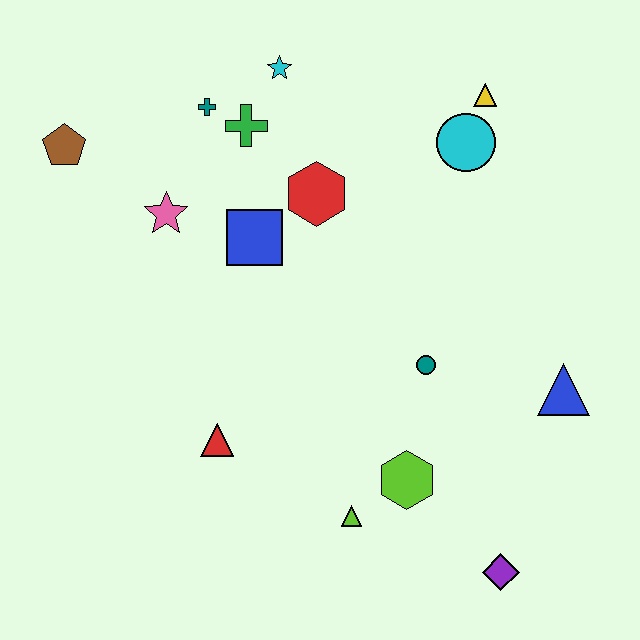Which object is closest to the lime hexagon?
The lime triangle is closest to the lime hexagon.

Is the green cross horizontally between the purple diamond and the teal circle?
No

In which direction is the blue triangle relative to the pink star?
The blue triangle is to the right of the pink star.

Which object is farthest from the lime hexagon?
The brown pentagon is farthest from the lime hexagon.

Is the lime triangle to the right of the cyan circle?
No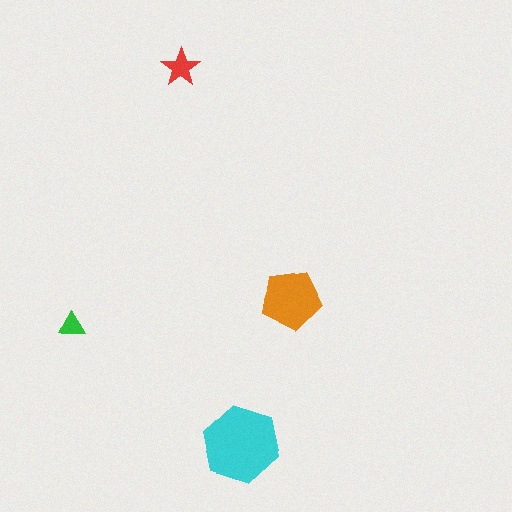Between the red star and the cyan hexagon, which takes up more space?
The cyan hexagon.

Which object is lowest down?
The cyan hexagon is bottommost.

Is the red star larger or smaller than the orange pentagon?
Smaller.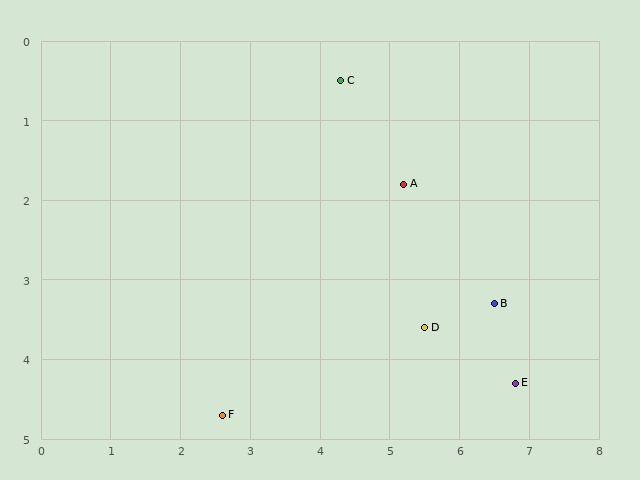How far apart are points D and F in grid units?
Points D and F are about 3.1 grid units apart.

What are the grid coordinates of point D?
Point D is at approximately (5.5, 3.6).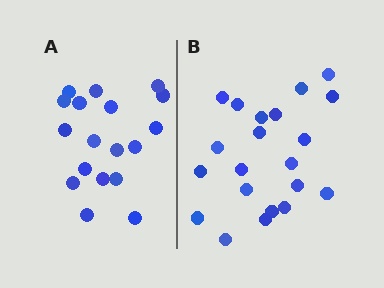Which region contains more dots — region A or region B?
Region B (the right region) has more dots.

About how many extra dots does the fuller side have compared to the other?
Region B has just a few more — roughly 2 or 3 more dots than region A.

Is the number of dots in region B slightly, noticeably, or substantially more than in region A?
Region B has only slightly more — the two regions are fairly close. The ratio is roughly 1.2 to 1.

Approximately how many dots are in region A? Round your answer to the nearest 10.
About 20 dots. (The exact count is 18, which rounds to 20.)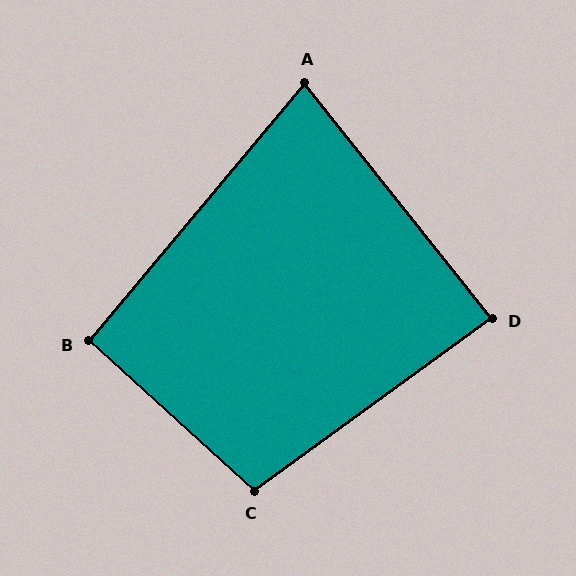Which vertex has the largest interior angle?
C, at approximately 102 degrees.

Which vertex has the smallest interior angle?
A, at approximately 78 degrees.